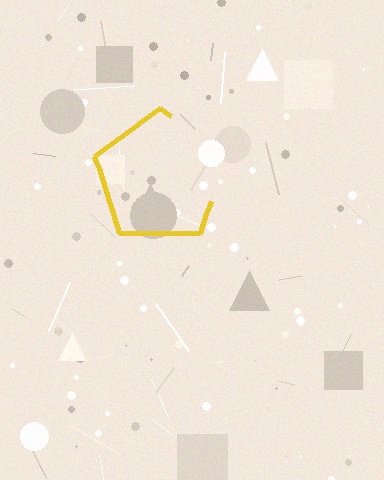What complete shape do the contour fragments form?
The contour fragments form a pentagon.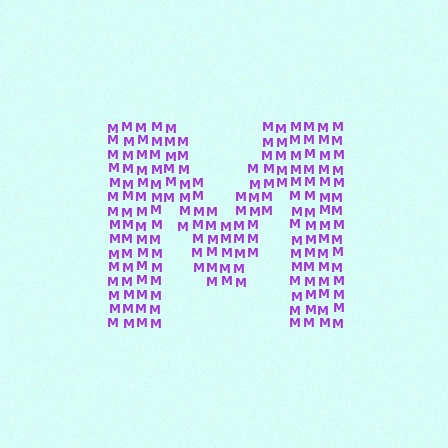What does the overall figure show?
The overall figure shows the letter M.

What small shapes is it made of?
It is made of small letter M's.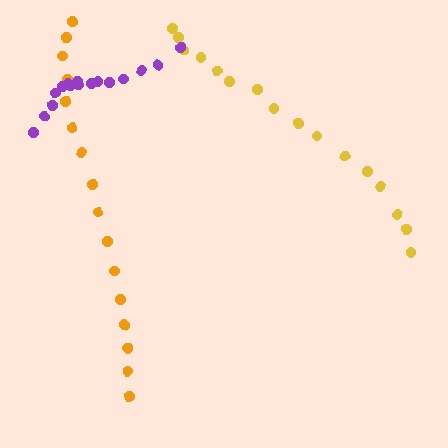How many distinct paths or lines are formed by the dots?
There are 3 distinct paths.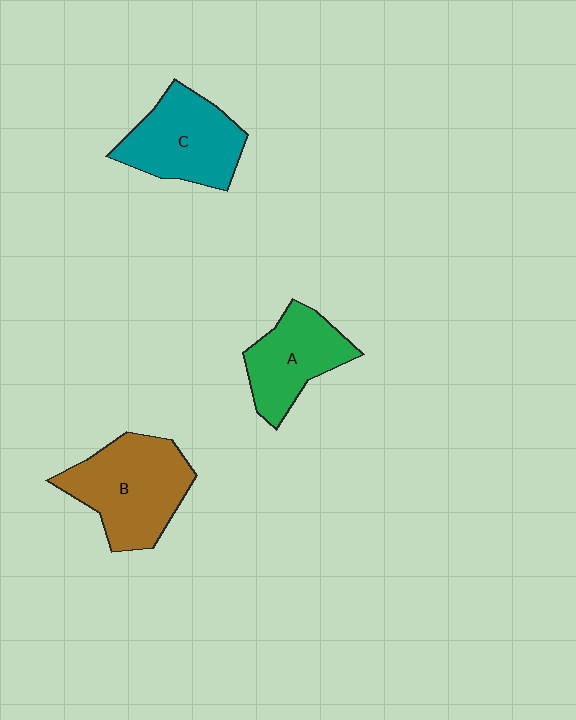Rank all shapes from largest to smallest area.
From largest to smallest: B (brown), C (teal), A (green).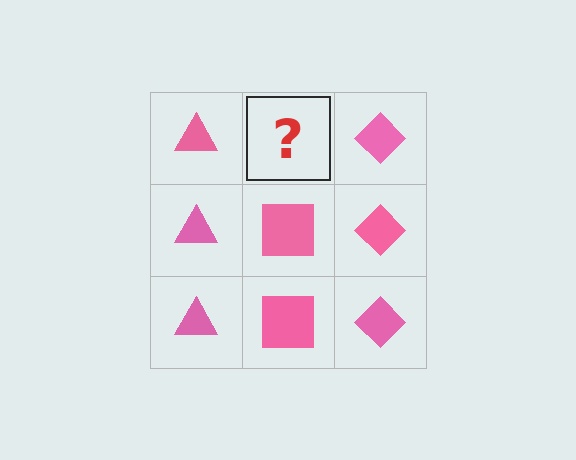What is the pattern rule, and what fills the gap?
The rule is that each column has a consistent shape. The gap should be filled with a pink square.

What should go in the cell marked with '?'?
The missing cell should contain a pink square.